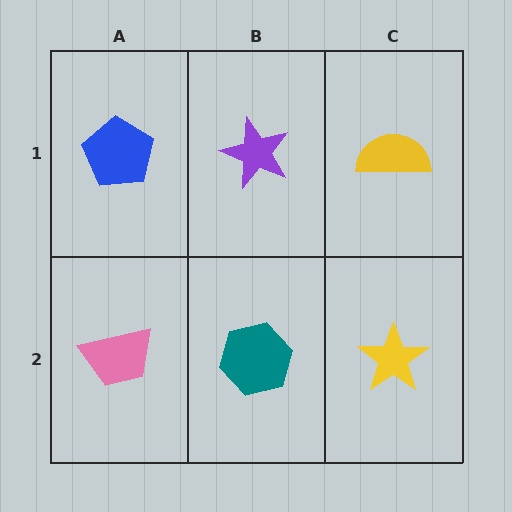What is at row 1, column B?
A purple star.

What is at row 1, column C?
A yellow semicircle.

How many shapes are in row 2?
3 shapes.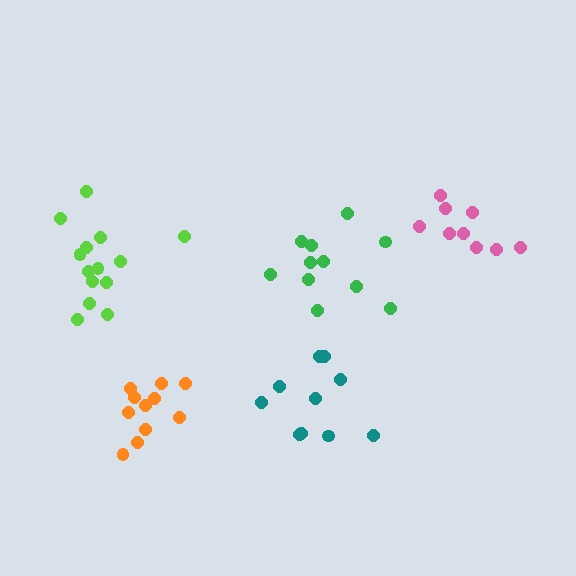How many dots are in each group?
Group 1: 14 dots, Group 2: 9 dots, Group 3: 10 dots, Group 4: 11 dots, Group 5: 11 dots (55 total).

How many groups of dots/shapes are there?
There are 5 groups.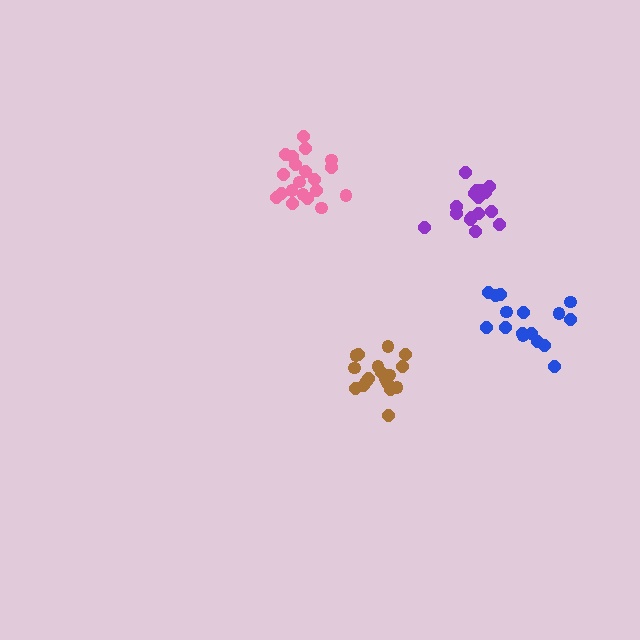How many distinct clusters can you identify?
There are 4 distinct clusters.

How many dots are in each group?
Group 1: 20 dots, Group 2: 16 dots, Group 3: 17 dots, Group 4: 18 dots (71 total).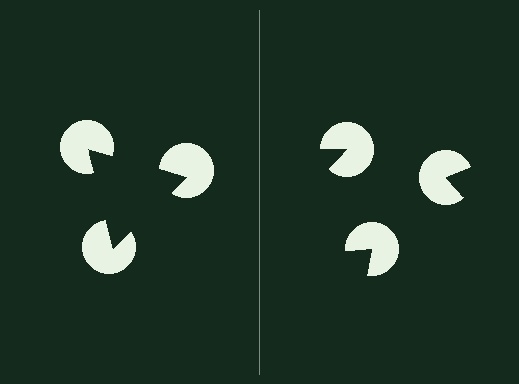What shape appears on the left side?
An illusory triangle.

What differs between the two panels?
The pac-man discs are positioned identically on both sides; only the wedge orientations differ. On the left they align to a triangle; on the right they are misaligned.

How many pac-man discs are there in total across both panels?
6 — 3 on each side.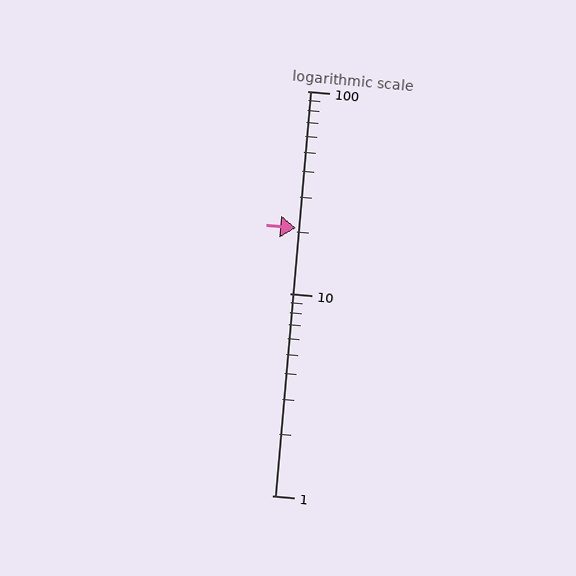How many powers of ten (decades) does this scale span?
The scale spans 2 decades, from 1 to 100.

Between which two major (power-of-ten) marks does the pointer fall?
The pointer is between 10 and 100.